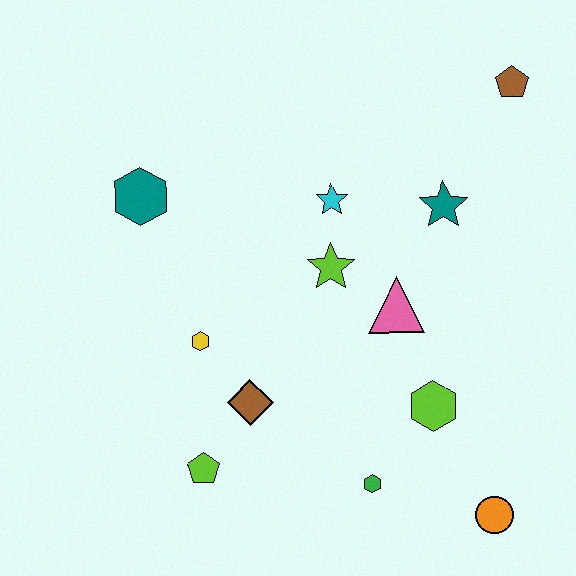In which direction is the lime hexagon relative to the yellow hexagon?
The lime hexagon is to the right of the yellow hexagon.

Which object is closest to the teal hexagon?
The yellow hexagon is closest to the teal hexagon.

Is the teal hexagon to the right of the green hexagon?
No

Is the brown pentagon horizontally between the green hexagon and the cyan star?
No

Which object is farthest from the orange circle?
The teal hexagon is farthest from the orange circle.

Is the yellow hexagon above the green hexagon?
Yes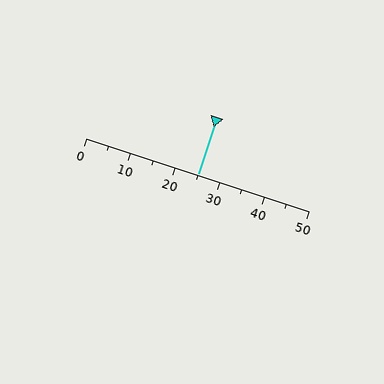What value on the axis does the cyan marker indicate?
The marker indicates approximately 25.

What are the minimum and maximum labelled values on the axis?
The axis runs from 0 to 50.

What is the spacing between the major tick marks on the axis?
The major ticks are spaced 10 apart.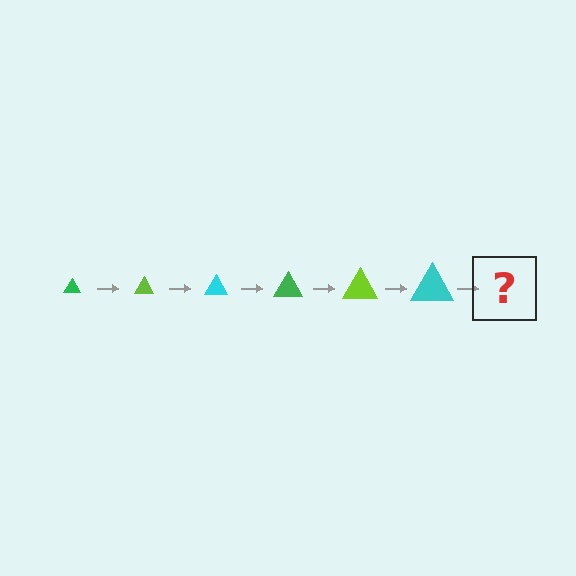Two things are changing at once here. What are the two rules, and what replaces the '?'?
The two rules are that the triangle grows larger each step and the color cycles through green, lime, and cyan. The '?' should be a green triangle, larger than the previous one.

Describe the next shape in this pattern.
It should be a green triangle, larger than the previous one.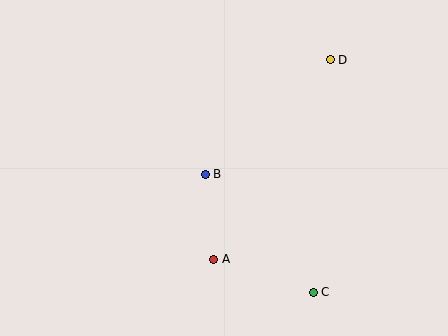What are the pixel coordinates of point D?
Point D is at (330, 60).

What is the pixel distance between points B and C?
The distance between B and C is 160 pixels.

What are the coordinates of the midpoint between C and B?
The midpoint between C and B is at (259, 233).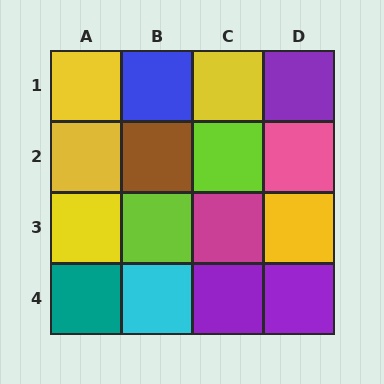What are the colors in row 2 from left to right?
Yellow, brown, lime, pink.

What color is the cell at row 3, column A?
Yellow.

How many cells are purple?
3 cells are purple.